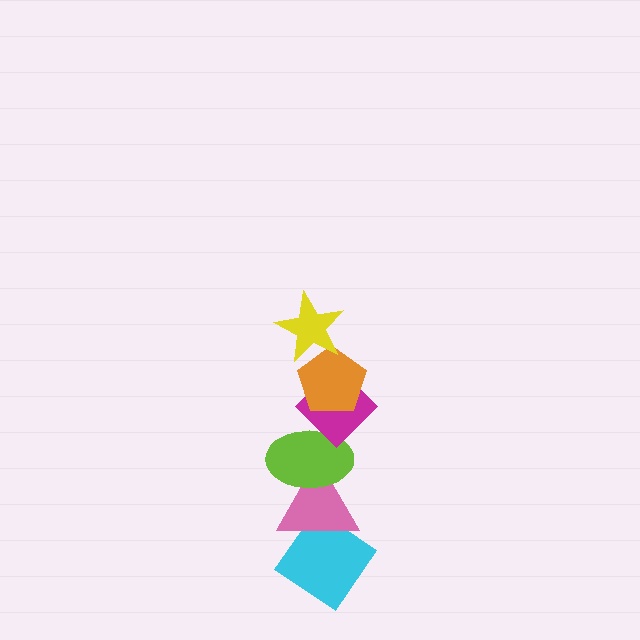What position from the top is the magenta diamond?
The magenta diamond is 3rd from the top.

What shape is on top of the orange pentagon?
The yellow star is on top of the orange pentagon.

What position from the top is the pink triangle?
The pink triangle is 5th from the top.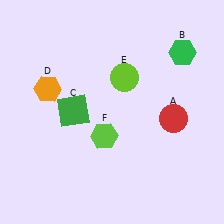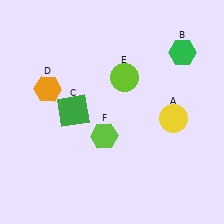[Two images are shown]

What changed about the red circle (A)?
In Image 1, A is red. In Image 2, it changed to yellow.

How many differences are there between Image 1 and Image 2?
There is 1 difference between the two images.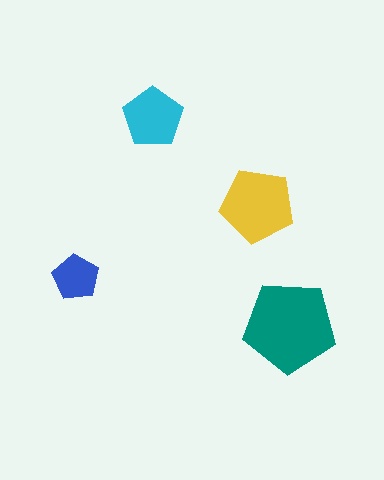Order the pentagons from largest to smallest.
the teal one, the yellow one, the cyan one, the blue one.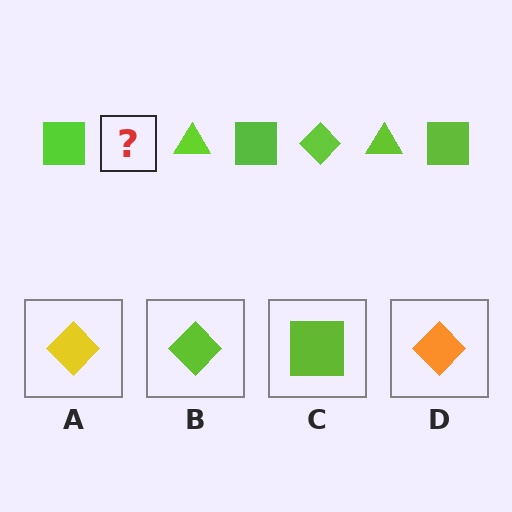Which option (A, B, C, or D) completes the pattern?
B.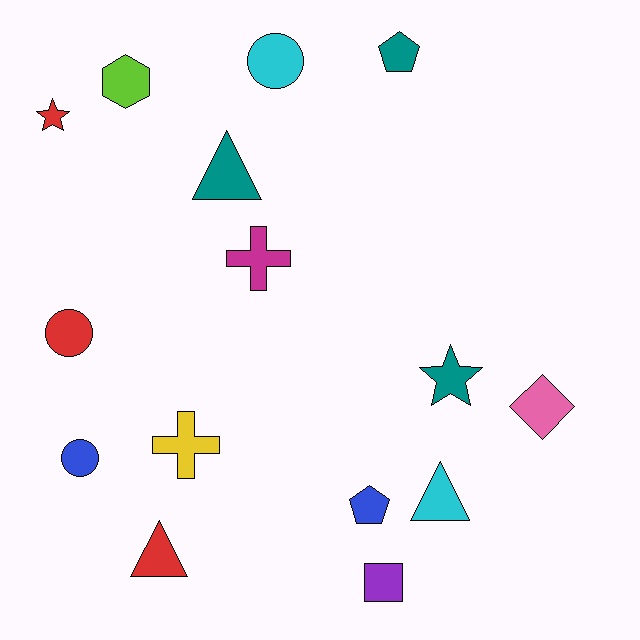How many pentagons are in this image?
There are 2 pentagons.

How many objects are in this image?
There are 15 objects.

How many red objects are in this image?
There are 3 red objects.